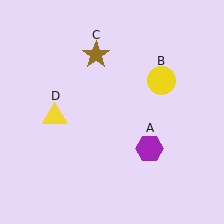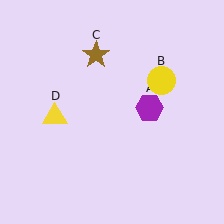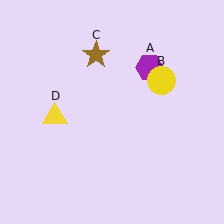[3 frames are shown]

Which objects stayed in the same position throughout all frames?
Yellow circle (object B) and brown star (object C) and yellow triangle (object D) remained stationary.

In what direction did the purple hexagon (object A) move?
The purple hexagon (object A) moved up.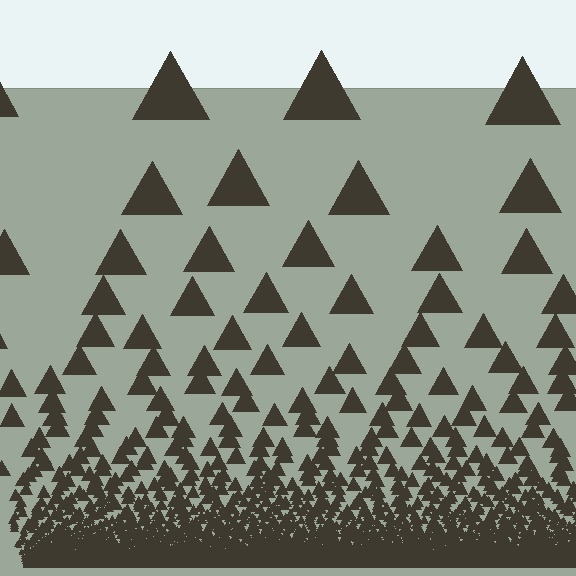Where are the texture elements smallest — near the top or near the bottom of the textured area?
Near the bottom.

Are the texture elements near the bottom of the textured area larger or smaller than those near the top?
Smaller. The gradient is inverted — elements near the bottom are smaller and denser.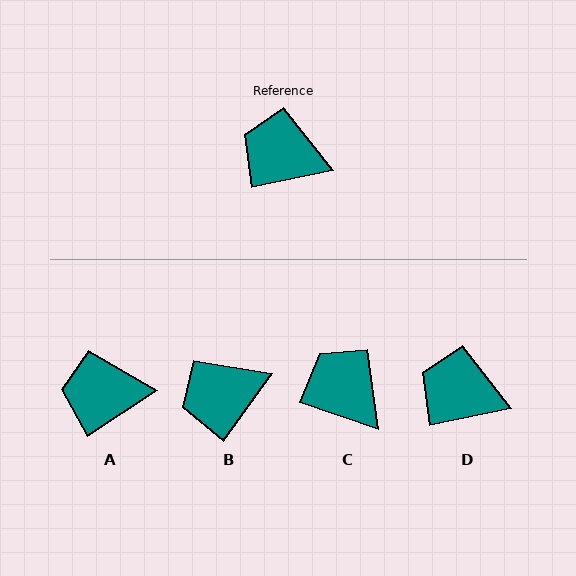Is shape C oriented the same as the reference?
No, it is off by about 30 degrees.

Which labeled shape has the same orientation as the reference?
D.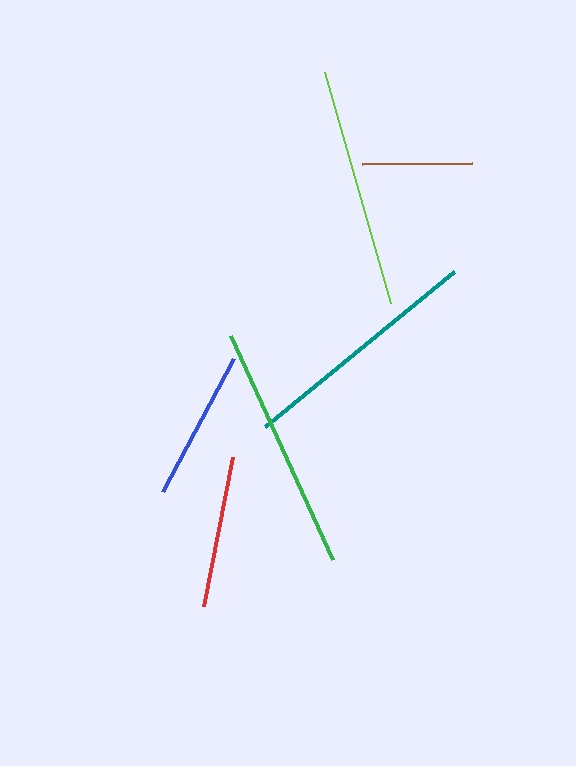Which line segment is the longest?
The green line is the longest at approximately 246 pixels.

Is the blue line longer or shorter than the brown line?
The blue line is longer than the brown line.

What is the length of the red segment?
The red segment is approximately 151 pixels long.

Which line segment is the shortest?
The brown line is the shortest at approximately 111 pixels.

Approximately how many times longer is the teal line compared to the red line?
The teal line is approximately 1.6 times the length of the red line.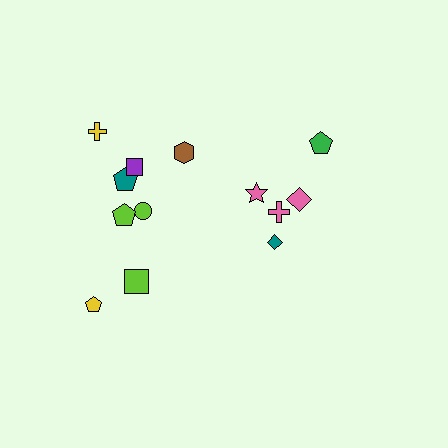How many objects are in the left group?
There are 8 objects.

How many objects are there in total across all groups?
There are 13 objects.